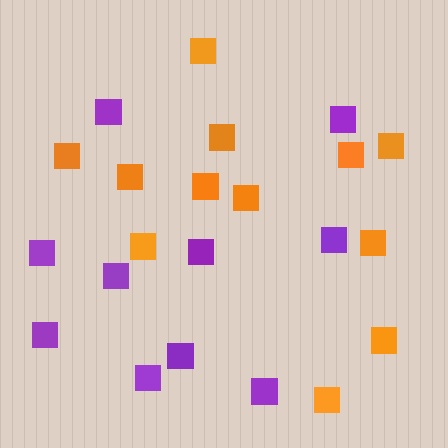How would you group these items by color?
There are 2 groups: one group of orange squares (12) and one group of purple squares (10).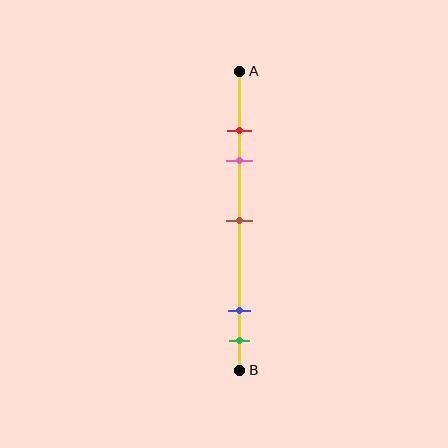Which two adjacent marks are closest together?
The red and pink marks are the closest adjacent pair.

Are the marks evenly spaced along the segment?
No, the marks are not evenly spaced.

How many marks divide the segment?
There are 5 marks dividing the segment.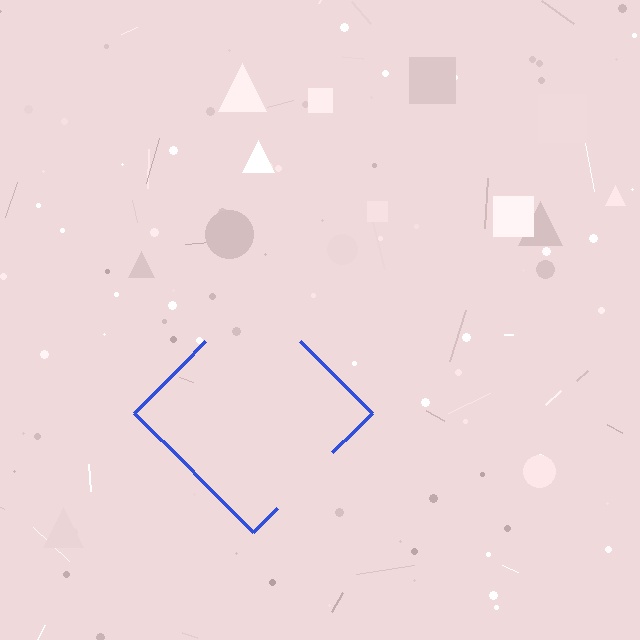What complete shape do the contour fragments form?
The contour fragments form a diamond.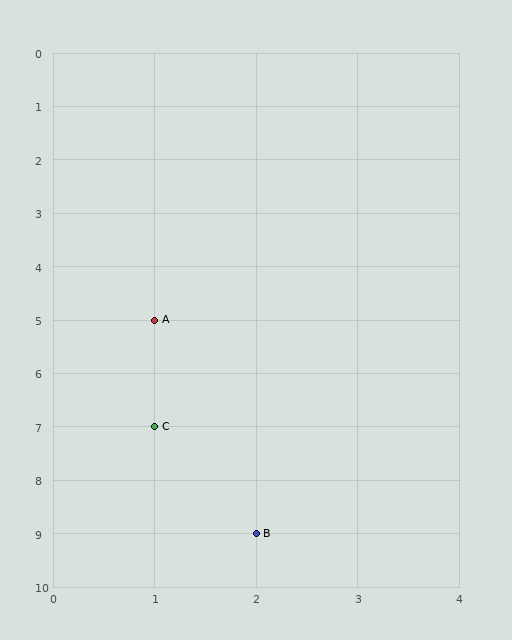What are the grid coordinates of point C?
Point C is at grid coordinates (1, 7).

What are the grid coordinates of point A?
Point A is at grid coordinates (1, 5).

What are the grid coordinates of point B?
Point B is at grid coordinates (2, 9).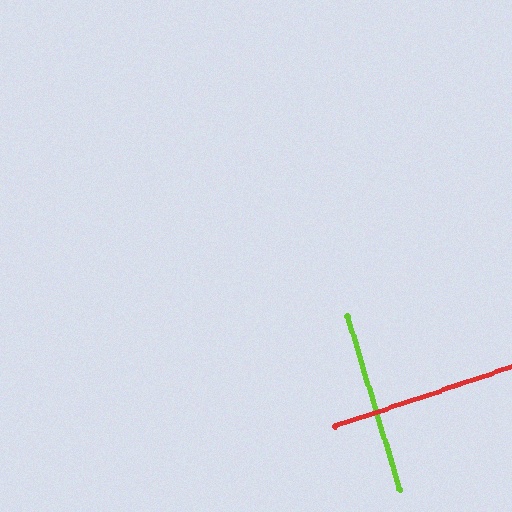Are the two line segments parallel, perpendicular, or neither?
Perpendicular — they meet at approximately 88°.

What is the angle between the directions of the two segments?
Approximately 88 degrees.